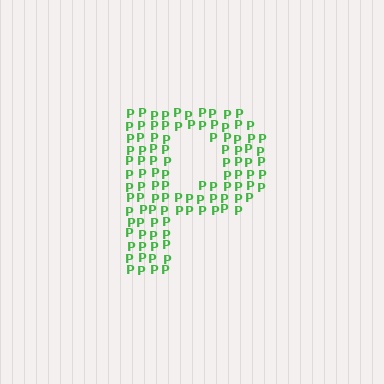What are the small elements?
The small elements are letter P's.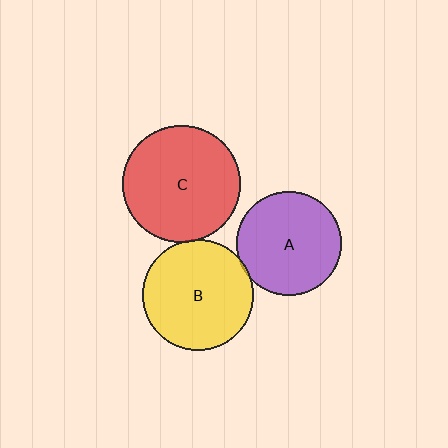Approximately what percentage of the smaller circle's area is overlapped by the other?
Approximately 5%.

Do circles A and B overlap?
Yes.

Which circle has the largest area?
Circle C (red).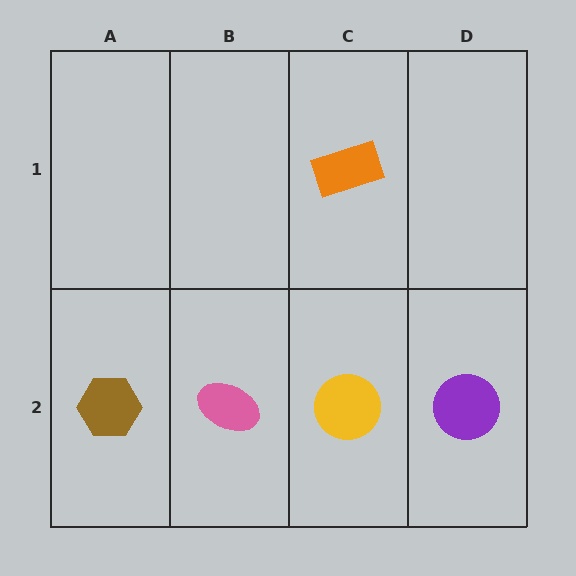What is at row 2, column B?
A pink ellipse.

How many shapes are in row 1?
1 shape.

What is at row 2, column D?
A purple circle.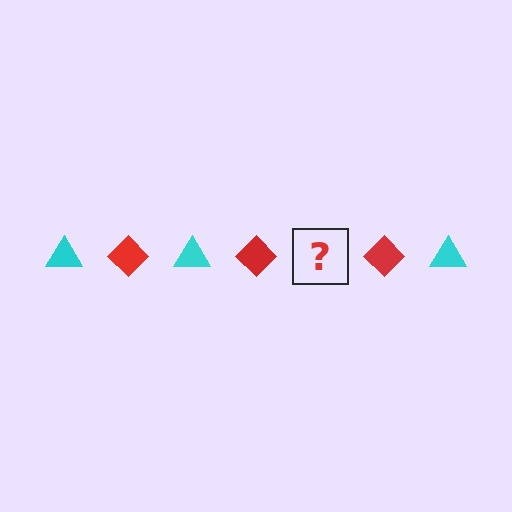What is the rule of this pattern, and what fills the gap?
The rule is that the pattern alternates between cyan triangle and red diamond. The gap should be filled with a cyan triangle.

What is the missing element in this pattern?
The missing element is a cyan triangle.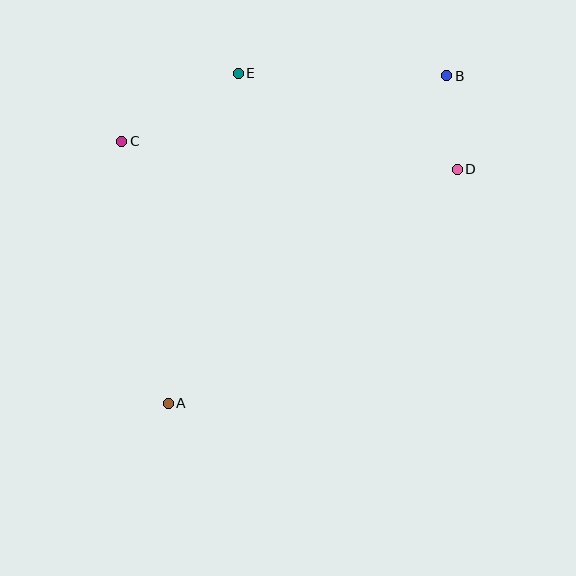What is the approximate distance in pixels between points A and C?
The distance between A and C is approximately 266 pixels.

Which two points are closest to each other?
Points B and D are closest to each other.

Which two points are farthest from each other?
Points A and B are farthest from each other.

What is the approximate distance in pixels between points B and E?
The distance between B and E is approximately 208 pixels.